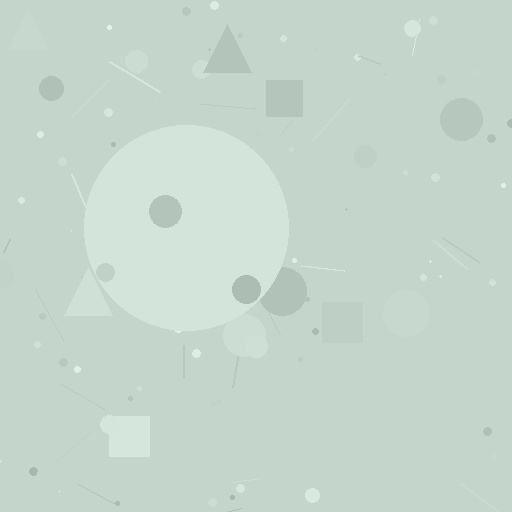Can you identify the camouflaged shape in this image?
The camouflaged shape is a circle.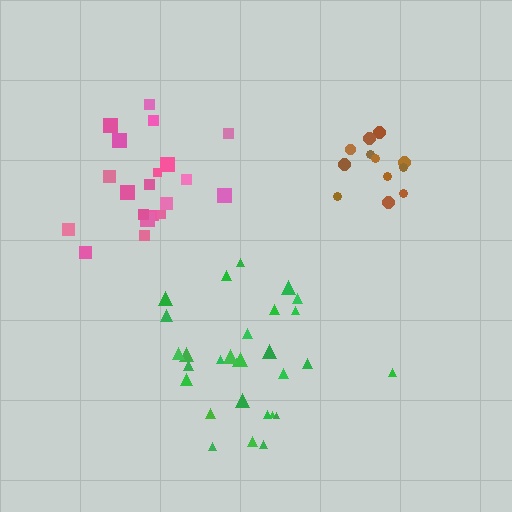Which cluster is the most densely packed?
Brown.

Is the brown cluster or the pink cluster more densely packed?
Brown.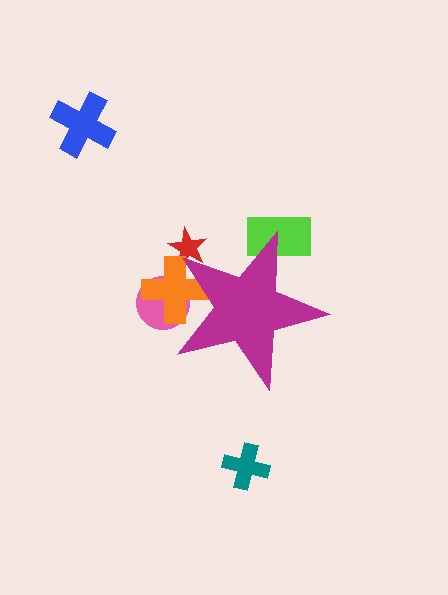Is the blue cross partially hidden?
No, the blue cross is fully visible.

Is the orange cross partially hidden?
Yes, the orange cross is partially hidden behind the magenta star.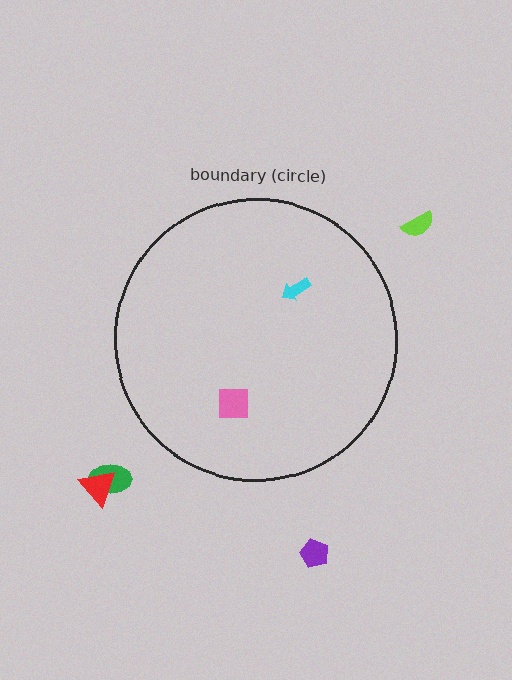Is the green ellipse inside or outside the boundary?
Outside.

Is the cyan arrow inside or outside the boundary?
Inside.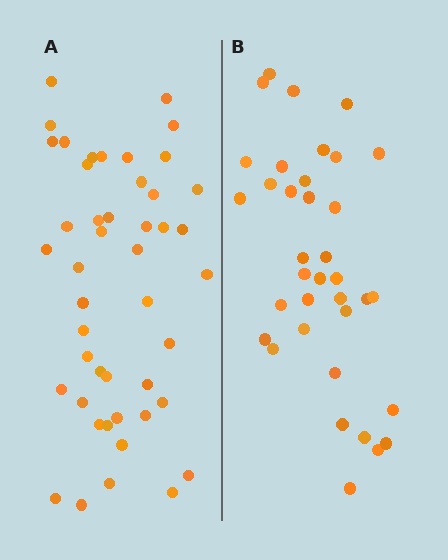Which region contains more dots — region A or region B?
Region A (the left region) has more dots.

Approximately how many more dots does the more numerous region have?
Region A has roughly 10 or so more dots than region B.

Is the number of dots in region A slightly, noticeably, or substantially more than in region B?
Region A has noticeably more, but not dramatically so. The ratio is roughly 1.3 to 1.